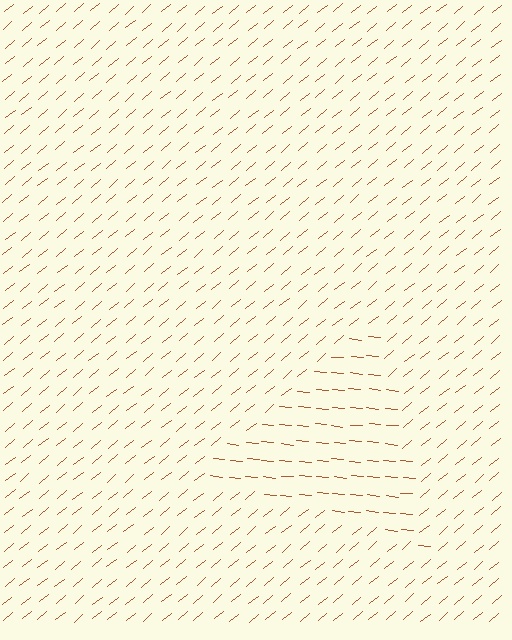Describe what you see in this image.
The image is filled with small brown line segments. A triangle region in the image has lines oriented differently from the surrounding lines, creating a visible texture boundary.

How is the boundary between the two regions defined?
The boundary is defined purely by a change in line orientation (approximately 45 degrees difference). All lines are the same color and thickness.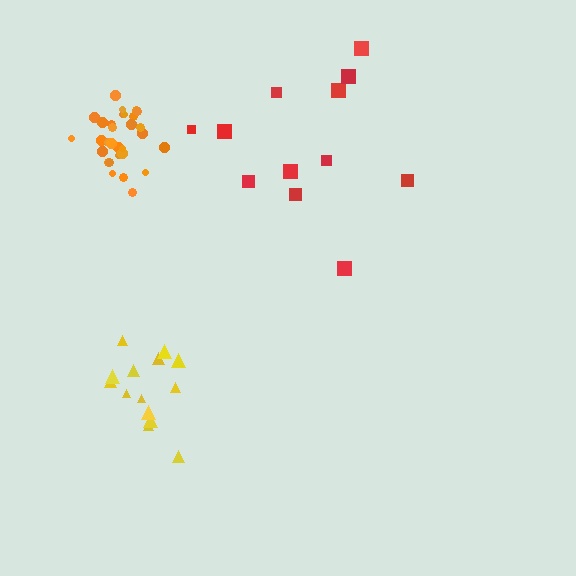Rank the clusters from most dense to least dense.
orange, yellow, red.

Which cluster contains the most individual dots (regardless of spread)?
Orange (30).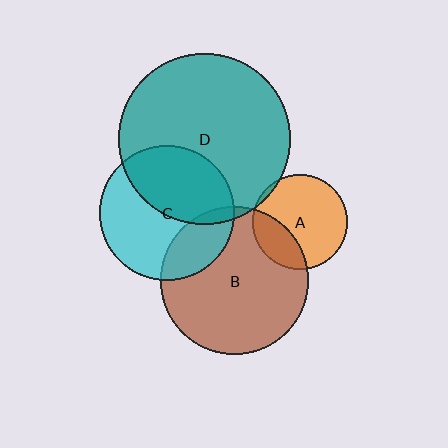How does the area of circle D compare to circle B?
Approximately 1.3 times.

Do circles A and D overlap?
Yes.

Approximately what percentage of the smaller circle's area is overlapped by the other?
Approximately 5%.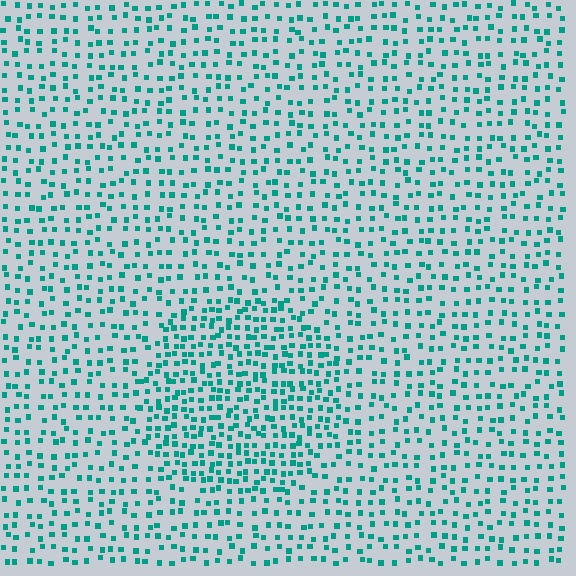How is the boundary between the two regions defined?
The boundary is defined by a change in element density (approximately 1.7x ratio). All elements are the same color, size, and shape.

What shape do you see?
I see a circle.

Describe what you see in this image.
The image contains small teal elements arranged at two different densities. A circle-shaped region is visible where the elements are more densely packed than the surrounding area.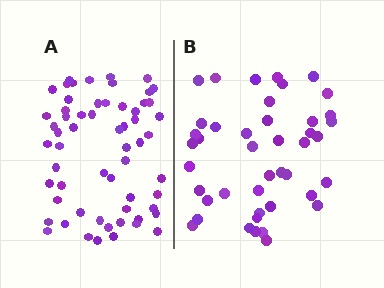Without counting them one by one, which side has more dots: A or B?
Region A (the left region) has more dots.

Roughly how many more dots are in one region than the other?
Region A has approximately 15 more dots than region B.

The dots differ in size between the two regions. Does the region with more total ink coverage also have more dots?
No. Region B has more total ink coverage because its dots are larger, but region A actually contains more individual dots. Total area can be misleading — the number of items is what matters here.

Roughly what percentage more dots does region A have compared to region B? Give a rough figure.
About 40% more.